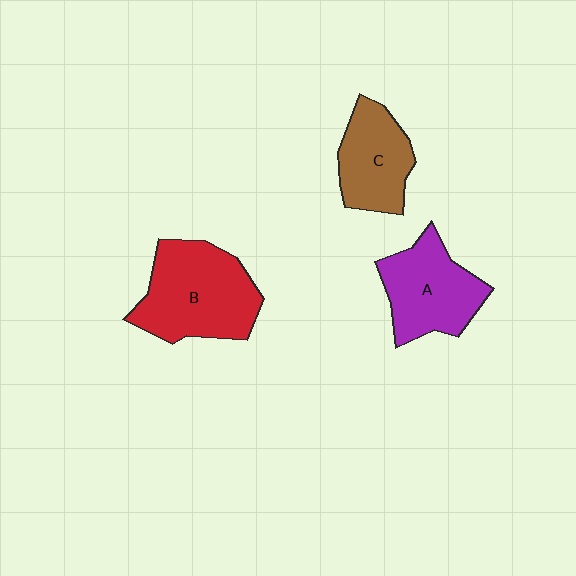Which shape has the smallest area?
Shape C (brown).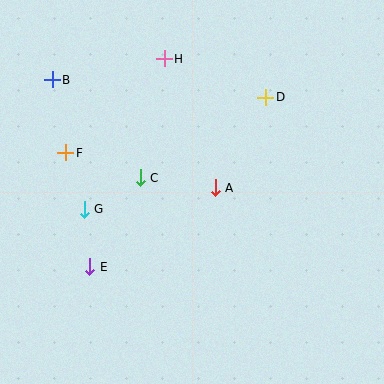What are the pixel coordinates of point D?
Point D is at (266, 97).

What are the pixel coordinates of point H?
Point H is at (164, 59).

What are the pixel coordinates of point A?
Point A is at (215, 188).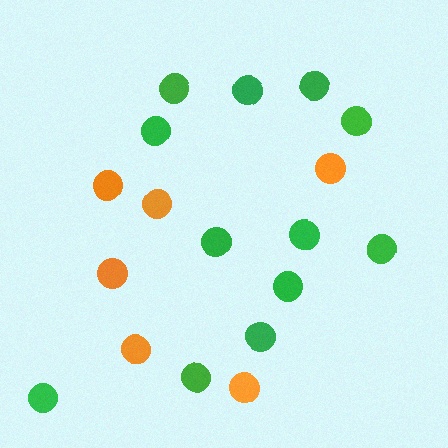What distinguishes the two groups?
There are 2 groups: one group of green circles (12) and one group of orange circles (6).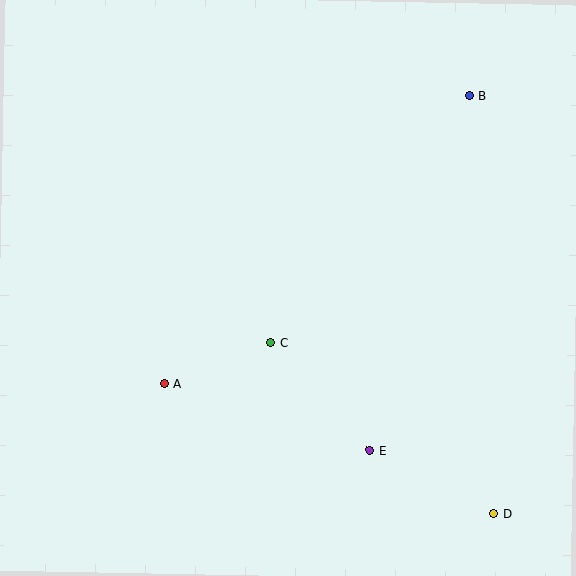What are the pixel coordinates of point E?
Point E is at (370, 450).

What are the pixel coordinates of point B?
Point B is at (469, 95).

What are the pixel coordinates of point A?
Point A is at (164, 384).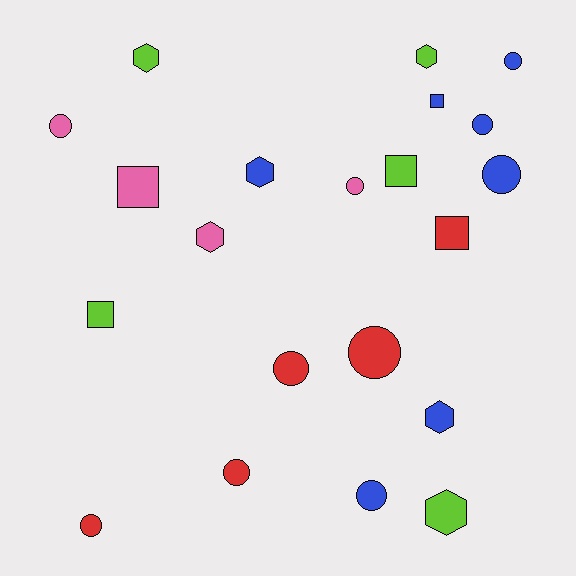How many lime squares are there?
There are 2 lime squares.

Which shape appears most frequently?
Circle, with 10 objects.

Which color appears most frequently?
Blue, with 7 objects.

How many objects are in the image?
There are 21 objects.